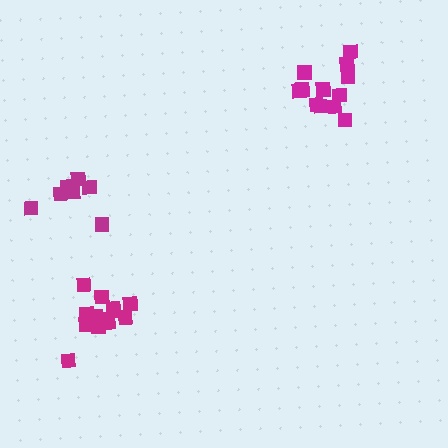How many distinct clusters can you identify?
There are 3 distinct clusters.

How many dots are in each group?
Group 1: 7 dots, Group 2: 13 dots, Group 3: 13 dots (33 total).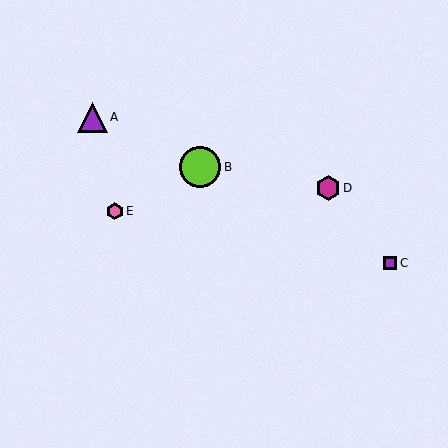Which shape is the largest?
The lime circle (labeled B) is the largest.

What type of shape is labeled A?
Shape A is a purple triangle.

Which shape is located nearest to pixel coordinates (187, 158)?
The lime circle (labeled B) at (200, 167) is nearest to that location.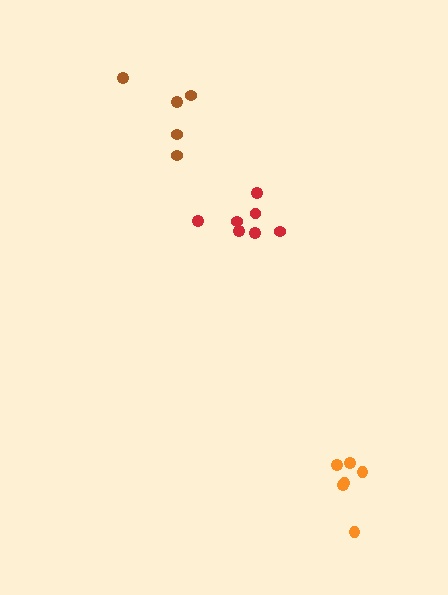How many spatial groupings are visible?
There are 3 spatial groupings.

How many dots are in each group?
Group 1: 5 dots, Group 2: 7 dots, Group 3: 6 dots (18 total).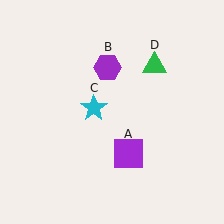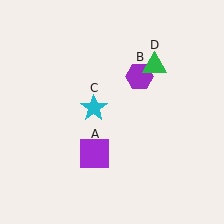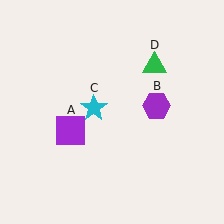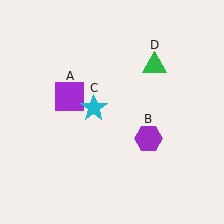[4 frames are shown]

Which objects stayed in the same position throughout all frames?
Cyan star (object C) and green triangle (object D) remained stationary.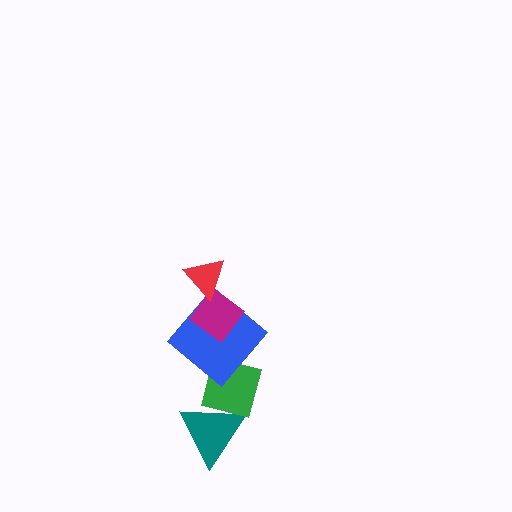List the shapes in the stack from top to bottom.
From top to bottom: the red triangle, the magenta diamond, the blue diamond, the green square, the teal triangle.